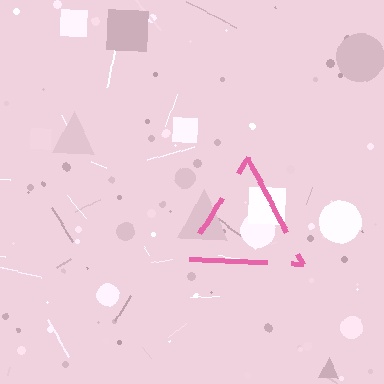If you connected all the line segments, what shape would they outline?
They would outline a triangle.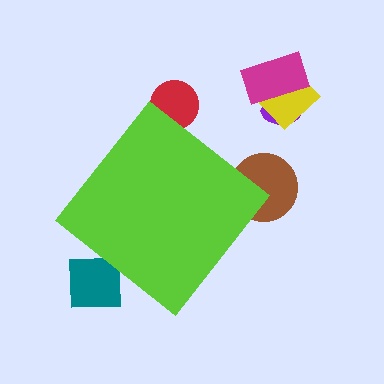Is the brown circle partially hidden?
Yes, the brown circle is partially hidden behind the lime diamond.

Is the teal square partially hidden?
Yes, the teal square is partially hidden behind the lime diamond.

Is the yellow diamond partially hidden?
No, the yellow diamond is fully visible.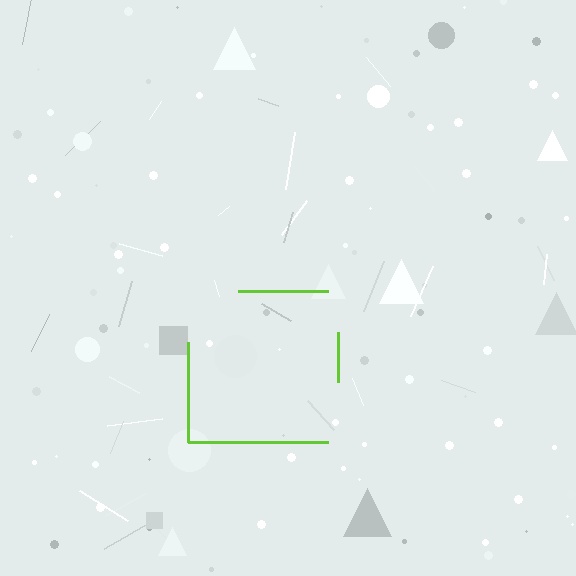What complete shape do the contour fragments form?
The contour fragments form a square.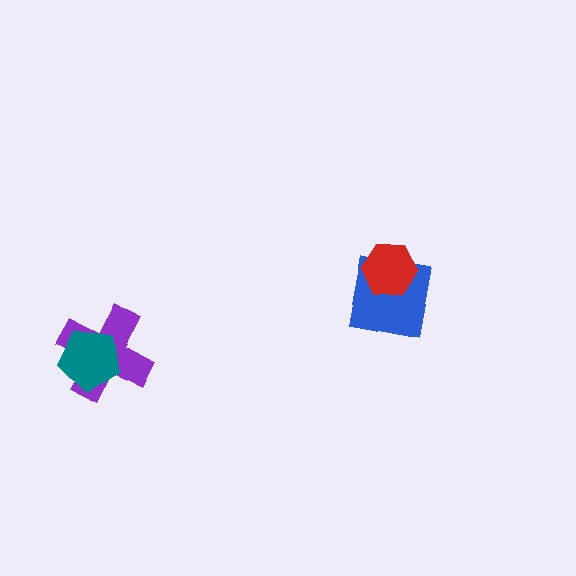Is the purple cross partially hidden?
Yes, it is partially covered by another shape.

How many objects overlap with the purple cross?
1 object overlaps with the purple cross.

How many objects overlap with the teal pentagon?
1 object overlaps with the teal pentagon.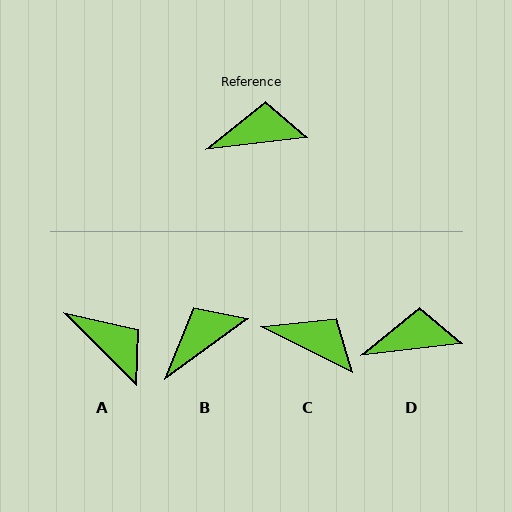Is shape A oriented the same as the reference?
No, it is off by about 52 degrees.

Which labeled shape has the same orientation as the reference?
D.